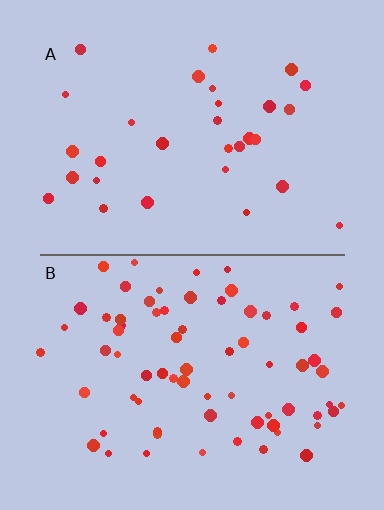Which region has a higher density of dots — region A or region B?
B (the bottom).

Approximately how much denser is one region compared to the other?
Approximately 2.4× — region B over region A.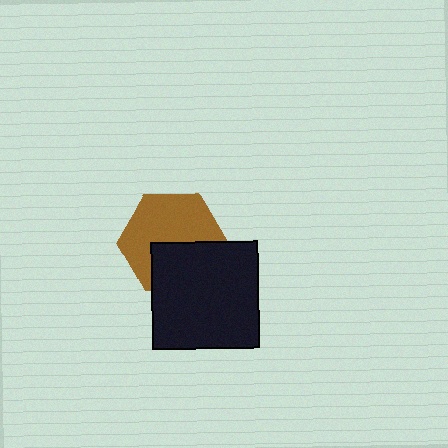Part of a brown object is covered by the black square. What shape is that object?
It is a hexagon.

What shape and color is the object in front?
The object in front is a black square.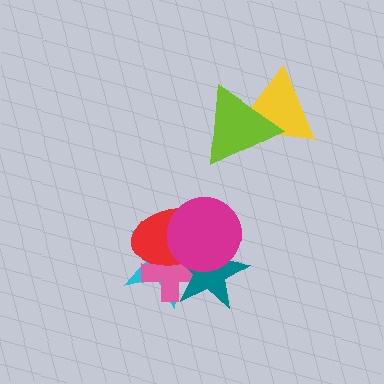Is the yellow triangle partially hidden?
Yes, it is partially covered by another shape.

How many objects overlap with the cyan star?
4 objects overlap with the cyan star.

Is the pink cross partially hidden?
Yes, it is partially covered by another shape.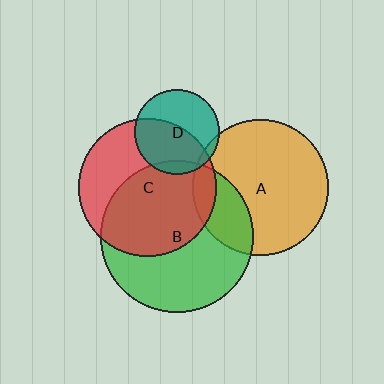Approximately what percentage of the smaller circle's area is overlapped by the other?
Approximately 25%.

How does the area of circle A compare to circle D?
Approximately 2.5 times.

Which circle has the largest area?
Circle B (green).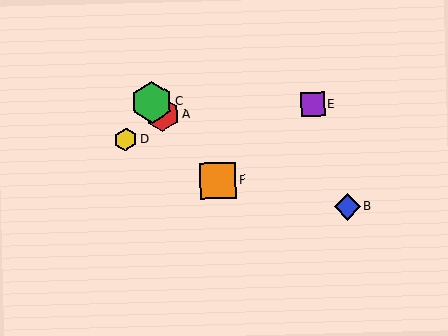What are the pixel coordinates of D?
Object D is at (126, 140).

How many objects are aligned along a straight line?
3 objects (A, C, F) are aligned along a straight line.